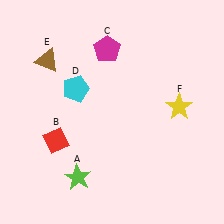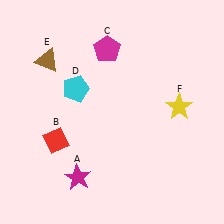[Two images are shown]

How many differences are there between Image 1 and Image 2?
There is 1 difference between the two images.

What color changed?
The star (A) changed from lime in Image 1 to magenta in Image 2.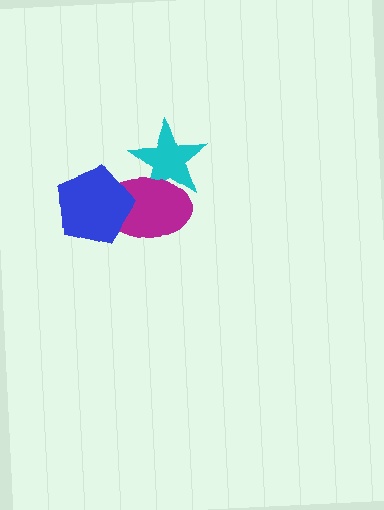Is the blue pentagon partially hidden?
No, no other shape covers it.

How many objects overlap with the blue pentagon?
1 object overlaps with the blue pentagon.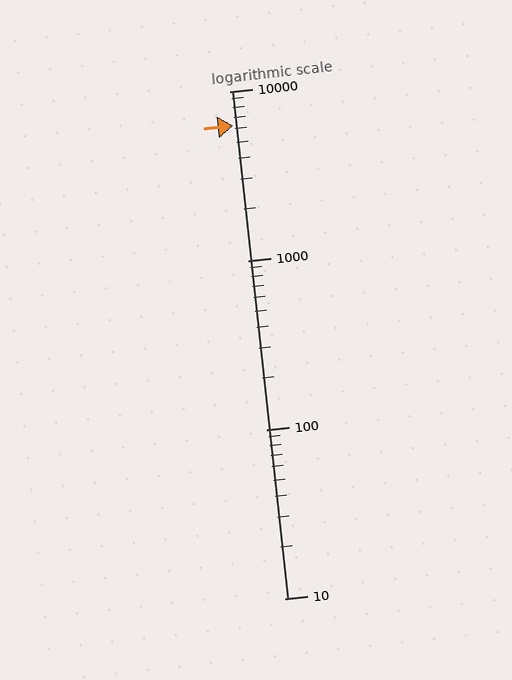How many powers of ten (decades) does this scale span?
The scale spans 3 decades, from 10 to 10000.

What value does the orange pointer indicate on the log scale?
The pointer indicates approximately 6300.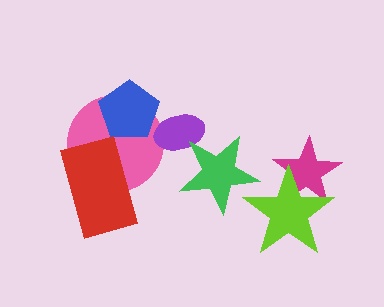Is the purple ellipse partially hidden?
Yes, it is partially covered by another shape.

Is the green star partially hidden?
Yes, it is partially covered by another shape.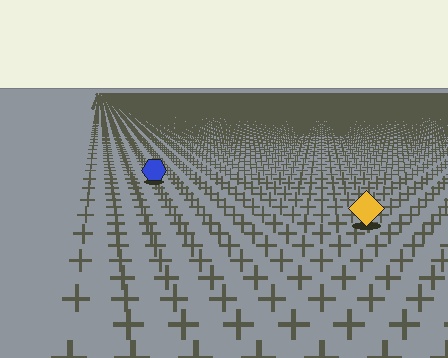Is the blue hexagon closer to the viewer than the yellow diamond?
No. The yellow diamond is closer — you can tell from the texture gradient: the ground texture is coarser near it.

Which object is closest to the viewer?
The yellow diamond is closest. The texture marks near it are larger and more spread out.